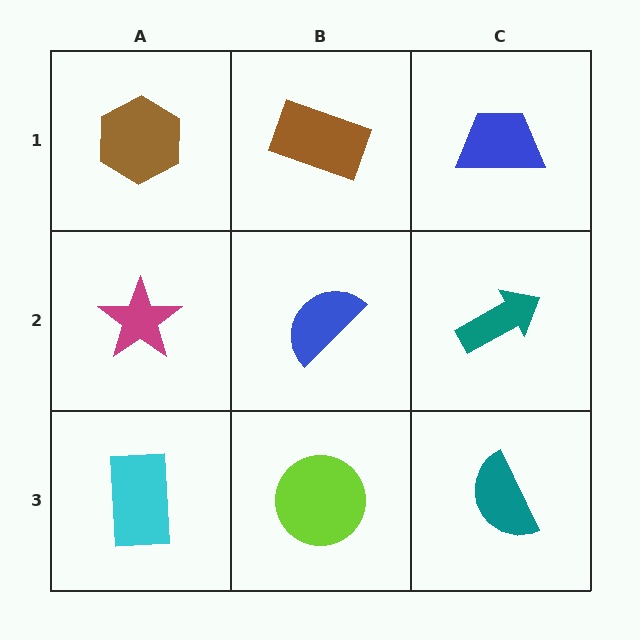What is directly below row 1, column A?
A magenta star.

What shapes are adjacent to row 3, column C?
A teal arrow (row 2, column C), a lime circle (row 3, column B).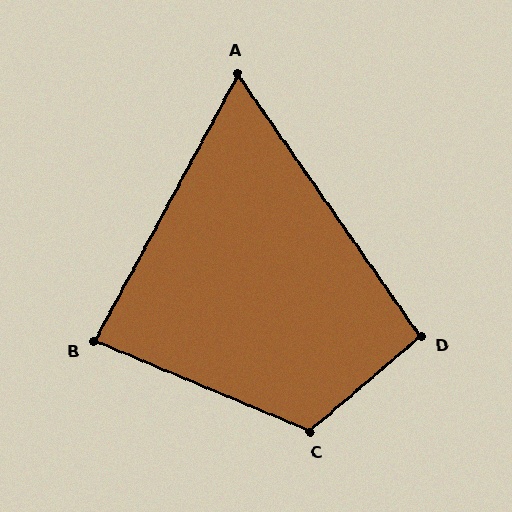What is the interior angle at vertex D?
Approximately 96 degrees (obtuse).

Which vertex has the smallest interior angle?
A, at approximately 63 degrees.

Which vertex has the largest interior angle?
C, at approximately 117 degrees.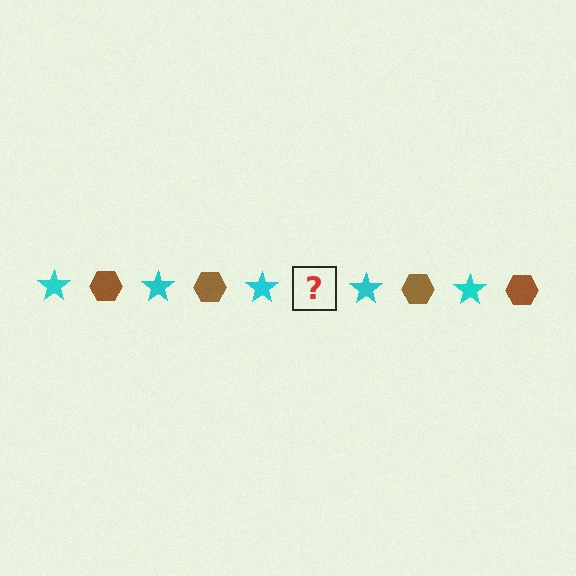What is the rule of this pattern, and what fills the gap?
The rule is that the pattern alternates between cyan star and brown hexagon. The gap should be filled with a brown hexagon.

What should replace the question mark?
The question mark should be replaced with a brown hexagon.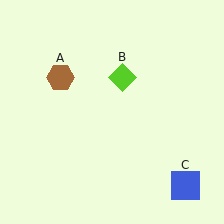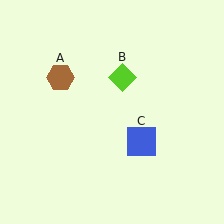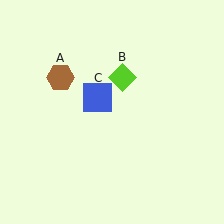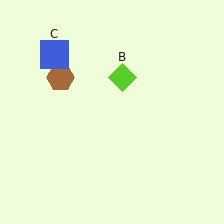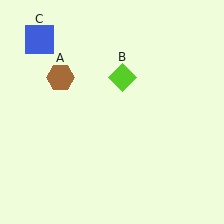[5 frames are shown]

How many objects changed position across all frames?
1 object changed position: blue square (object C).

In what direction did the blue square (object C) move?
The blue square (object C) moved up and to the left.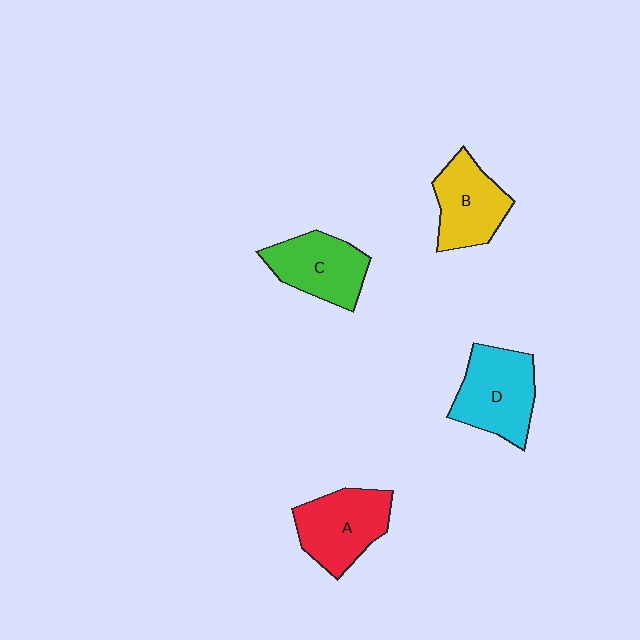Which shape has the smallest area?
Shape B (yellow).